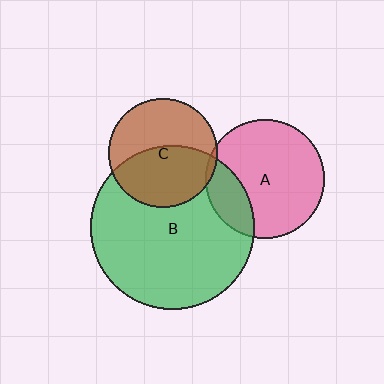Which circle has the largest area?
Circle B (green).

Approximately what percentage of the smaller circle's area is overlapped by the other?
Approximately 5%.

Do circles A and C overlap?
Yes.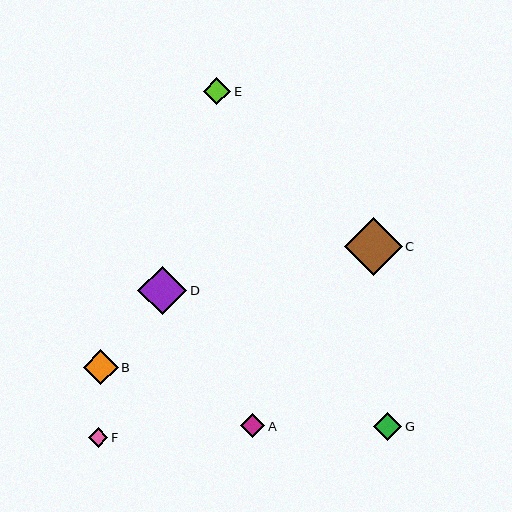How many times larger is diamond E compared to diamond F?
Diamond E is approximately 1.4 times the size of diamond F.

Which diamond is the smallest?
Diamond F is the smallest with a size of approximately 20 pixels.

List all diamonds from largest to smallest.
From largest to smallest: C, D, B, G, E, A, F.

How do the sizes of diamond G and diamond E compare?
Diamond G and diamond E are approximately the same size.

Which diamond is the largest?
Diamond C is the largest with a size of approximately 58 pixels.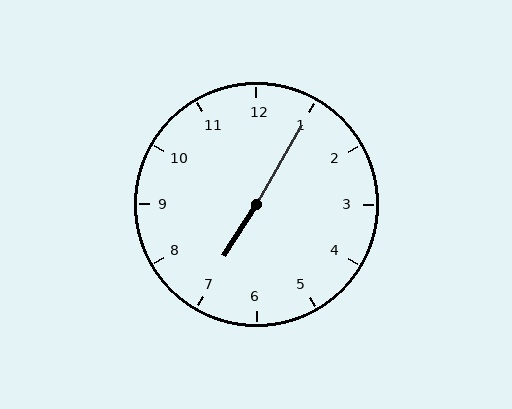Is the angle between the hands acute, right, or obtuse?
It is obtuse.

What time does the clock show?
7:05.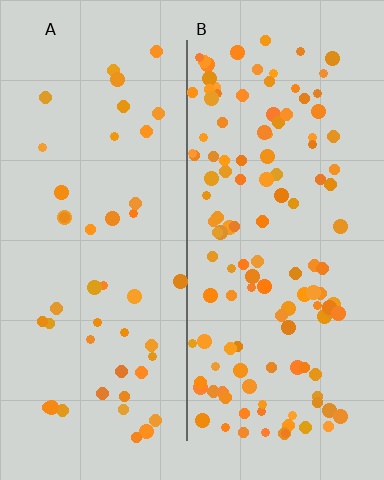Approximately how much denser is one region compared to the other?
Approximately 2.7× — region B over region A.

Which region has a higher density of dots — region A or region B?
B (the right).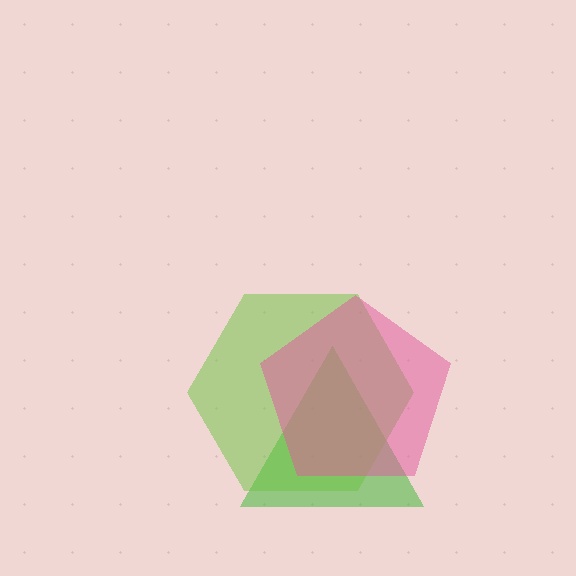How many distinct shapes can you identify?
There are 3 distinct shapes: a green triangle, a lime hexagon, a pink pentagon.